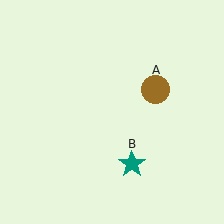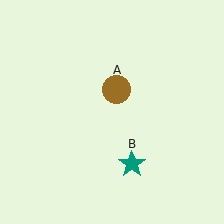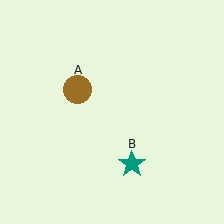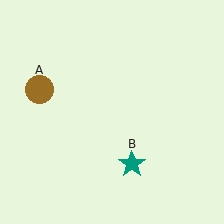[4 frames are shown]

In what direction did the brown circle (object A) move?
The brown circle (object A) moved left.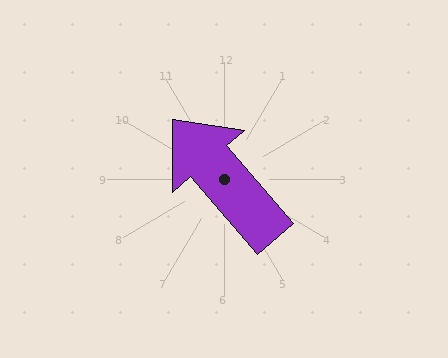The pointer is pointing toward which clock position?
Roughly 11 o'clock.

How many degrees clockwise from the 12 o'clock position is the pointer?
Approximately 319 degrees.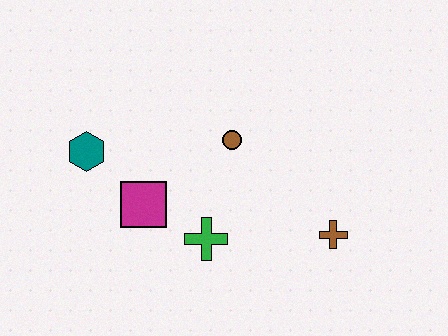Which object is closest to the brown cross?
The green cross is closest to the brown cross.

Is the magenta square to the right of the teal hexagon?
Yes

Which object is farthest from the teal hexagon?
The brown cross is farthest from the teal hexagon.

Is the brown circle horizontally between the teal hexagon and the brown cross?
Yes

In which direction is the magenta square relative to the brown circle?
The magenta square is to the left of the brown circle.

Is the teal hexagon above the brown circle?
No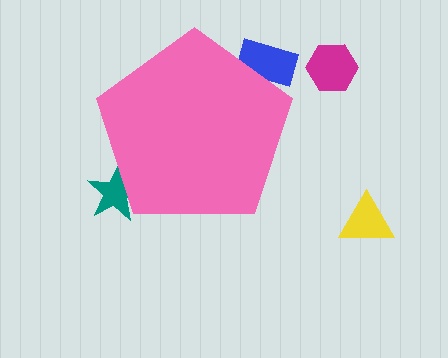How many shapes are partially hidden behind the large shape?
2 shapes are partially hidden.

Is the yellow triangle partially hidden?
No, the yellow triangle is fully visible.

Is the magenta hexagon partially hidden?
No, the magenta hexagon is fully visible.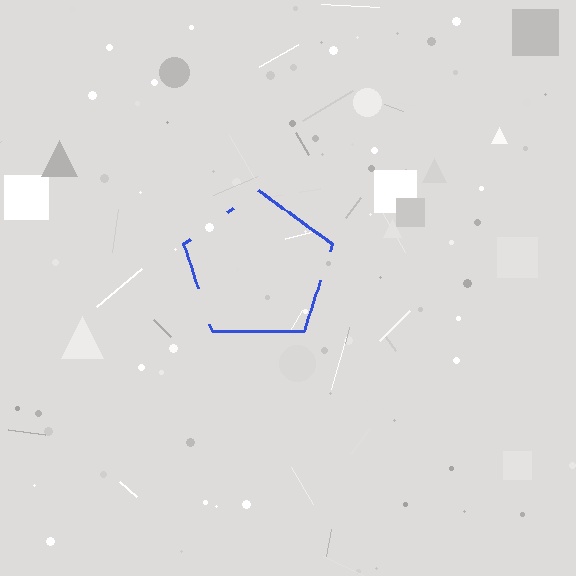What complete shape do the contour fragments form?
The contour fragments form a pentagon.